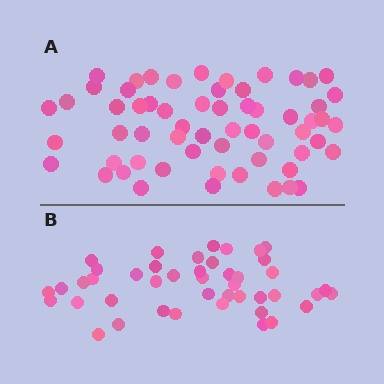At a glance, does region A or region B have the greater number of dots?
Region A (the top region) has more dots.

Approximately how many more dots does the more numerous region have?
Region A has approximately 15 more dots than region B.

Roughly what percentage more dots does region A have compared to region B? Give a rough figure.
About 35% more.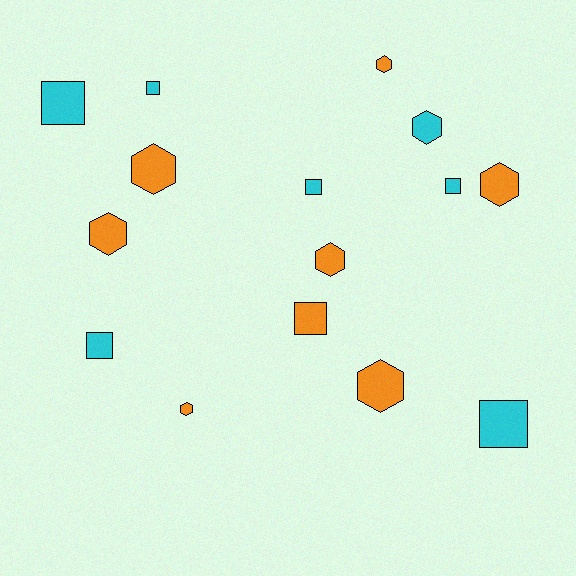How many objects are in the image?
There are 15 objects.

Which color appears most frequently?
Orange, with 8 objects.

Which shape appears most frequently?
Hexagon, with 8 objects.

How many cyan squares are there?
There are 6 cyan squares.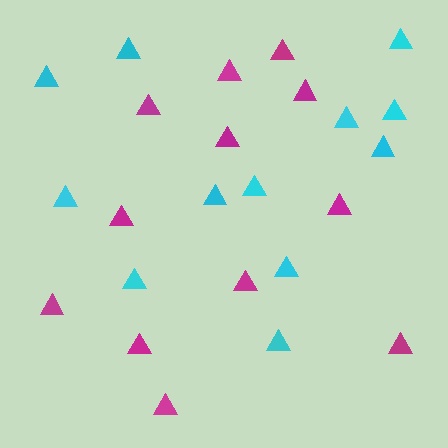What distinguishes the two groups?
There are 2 groups: one group of cyan triangles (12) and one group of magenta triangles (12).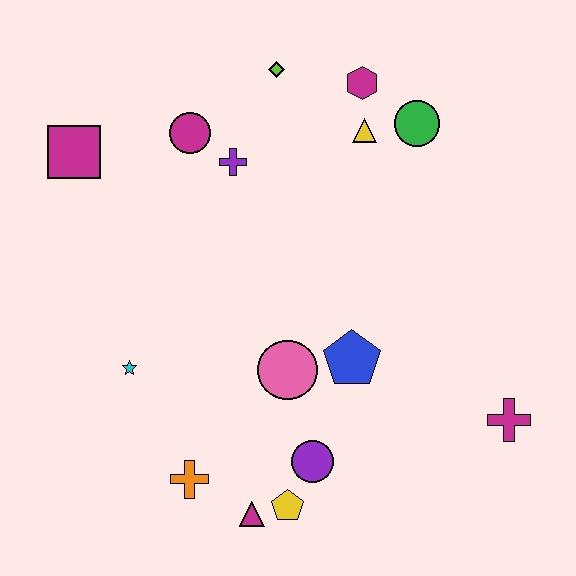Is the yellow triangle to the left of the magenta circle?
No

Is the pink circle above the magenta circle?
No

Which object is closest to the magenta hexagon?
The yellow triangle is closest to the magenta hexagon.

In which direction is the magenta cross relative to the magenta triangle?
The magenta cross is to the right of the magenta triangle.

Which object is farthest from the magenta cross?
The magenta square is farthest from the magenta cross.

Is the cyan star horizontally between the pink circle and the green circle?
No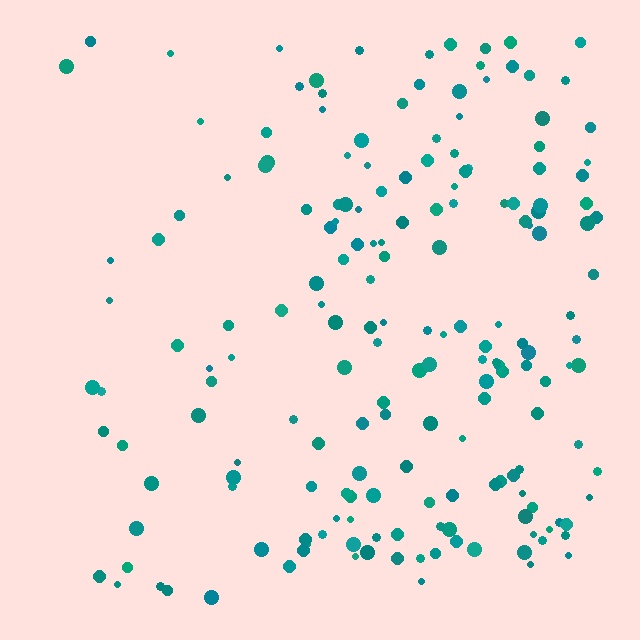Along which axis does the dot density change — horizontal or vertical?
Horizontal.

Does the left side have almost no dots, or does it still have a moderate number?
Still a moderate number, just noticeably fewer than the right.